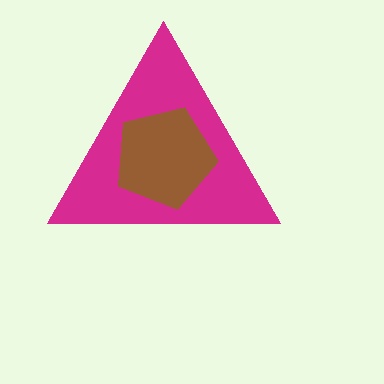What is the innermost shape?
The brown pentagon.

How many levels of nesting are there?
2.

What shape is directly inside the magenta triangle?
The brown pentagon.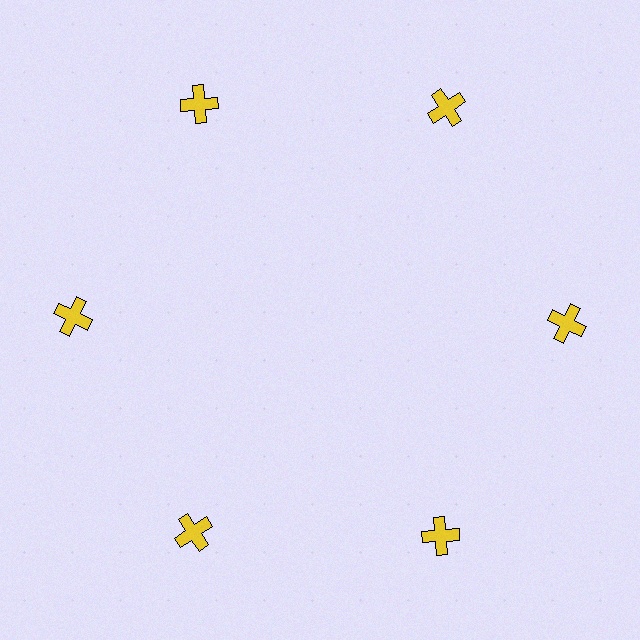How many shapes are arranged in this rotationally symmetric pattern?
There are 6 shapes, arranged in 6 groups of 1.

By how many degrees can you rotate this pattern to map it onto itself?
The pattern maps onto itself every 60 degrees of rotation.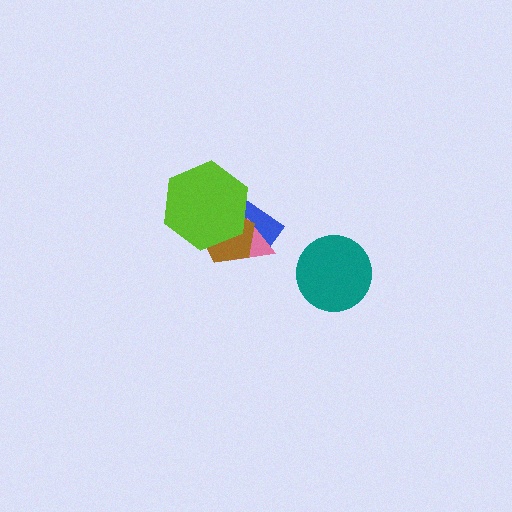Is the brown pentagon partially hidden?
Yes, it is partially covered by another shape.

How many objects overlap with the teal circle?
0 objects overlap with the teal circle.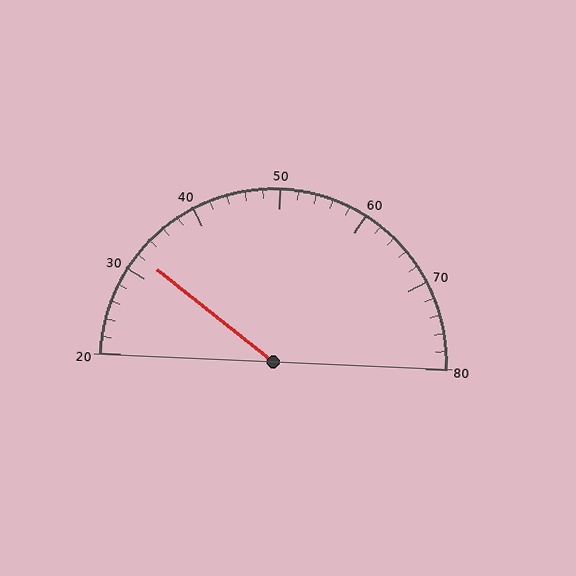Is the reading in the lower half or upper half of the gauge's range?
The reading is in the lower half of the range (20 to 80).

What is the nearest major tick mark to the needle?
The nearest major tick mark is 30.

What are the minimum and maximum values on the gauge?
The gauge ranges from 20 to 80.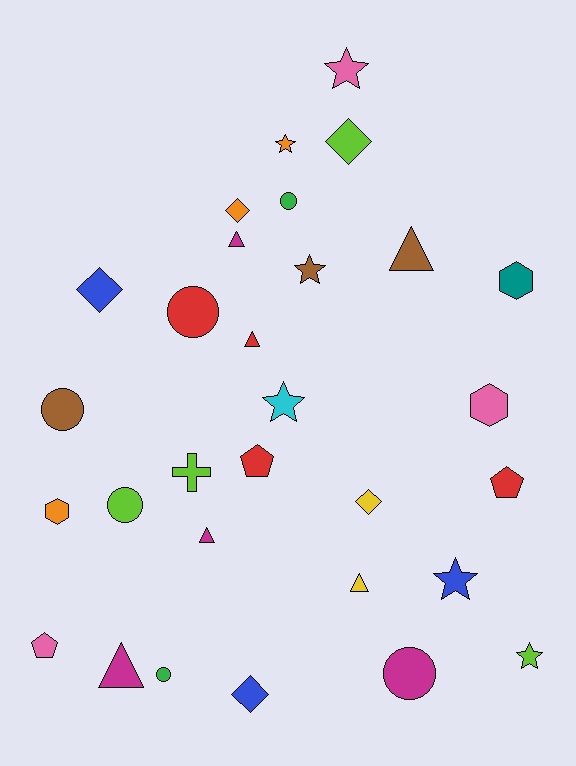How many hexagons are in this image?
There are 3 hexagons.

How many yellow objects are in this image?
There are 2 yellow objects.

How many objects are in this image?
There are 30 objects.